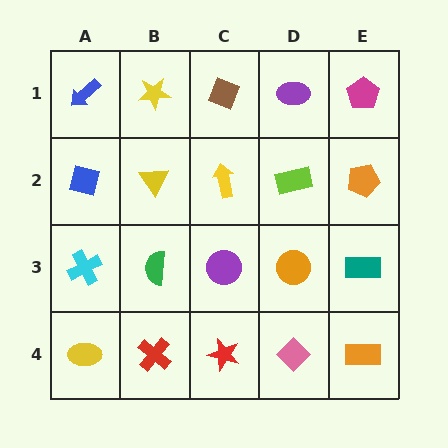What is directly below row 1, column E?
An orange pentagon.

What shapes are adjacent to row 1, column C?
A yellow arrow (row 2, column C), a yellow star (row 1, column B), a purple ellipse (row 1, column D).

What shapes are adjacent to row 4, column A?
A cyan cross (row 3, column A), a red cross (row 4, column B).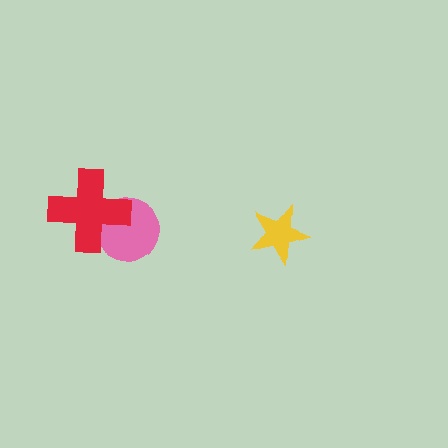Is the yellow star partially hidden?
No, no other shape covers it.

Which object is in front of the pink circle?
The red cross is in front of the pink circle.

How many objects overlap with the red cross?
1 object overlaps with the red cross.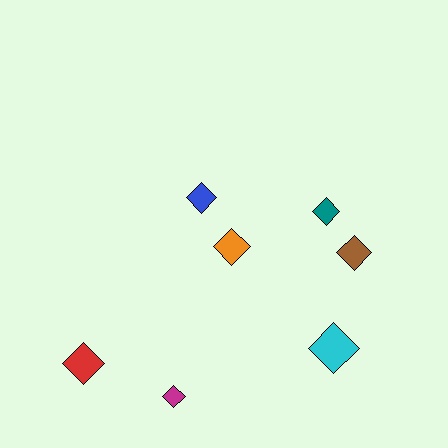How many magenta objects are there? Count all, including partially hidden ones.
There is 1 magenta object.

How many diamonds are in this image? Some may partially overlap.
There are 7 diamonds.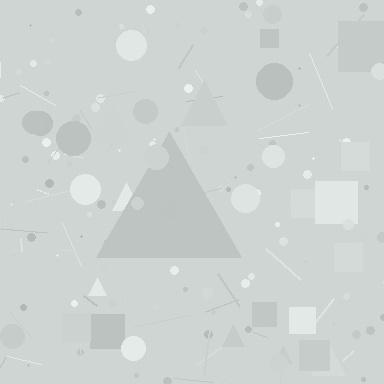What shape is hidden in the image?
A triangle is hidden in the image.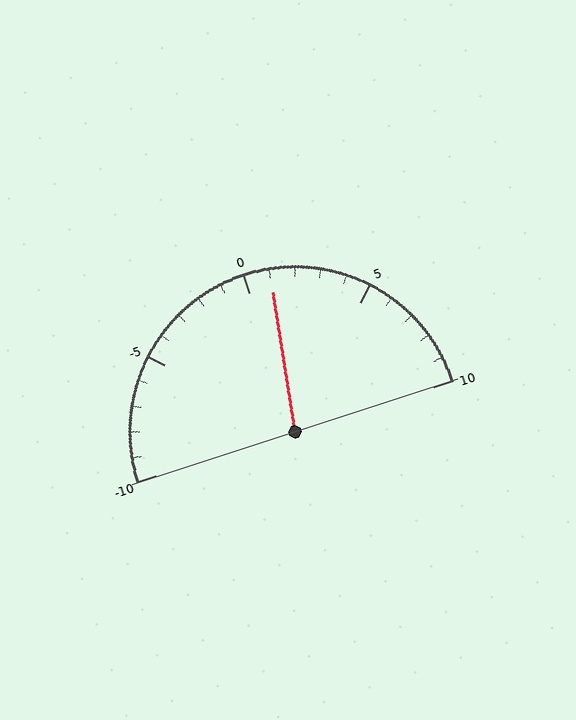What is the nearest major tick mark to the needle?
The nearest major tick mark is 0.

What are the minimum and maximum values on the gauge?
The gauge ranges from -10 to 10.